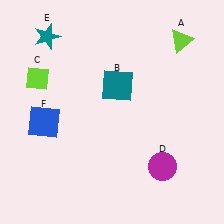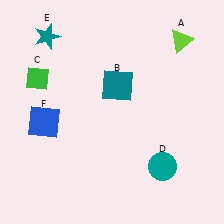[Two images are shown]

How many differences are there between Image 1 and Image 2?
There are 2 differences between the two images.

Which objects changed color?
C changed from lime to green. D changed from magenta to teal.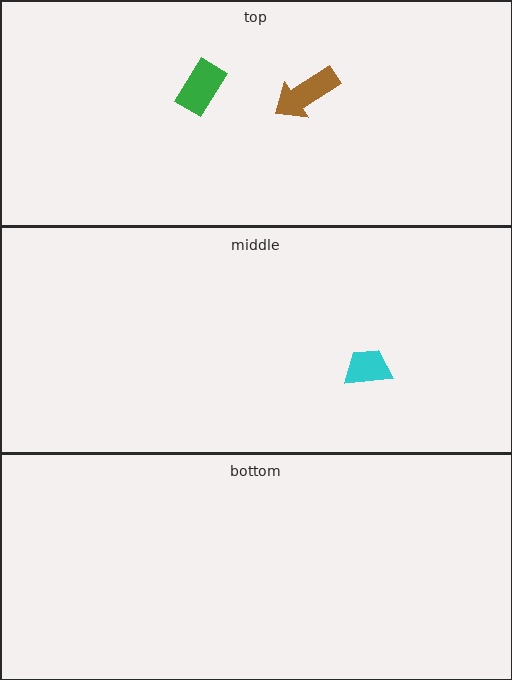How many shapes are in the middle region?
1.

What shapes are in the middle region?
The cyan trapezoid.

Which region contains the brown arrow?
The top region.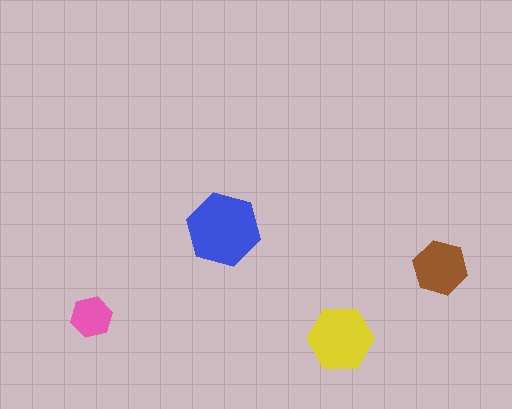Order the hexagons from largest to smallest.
the blue one, the yellow one, the brown one, the pink one.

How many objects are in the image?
There are 4 objects in the image.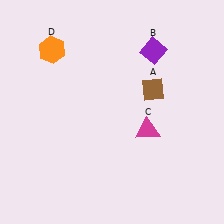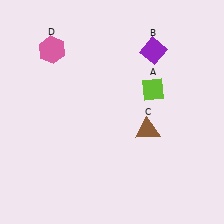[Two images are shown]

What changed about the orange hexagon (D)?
In Image 1, D is orange. In Image 2, it changed to pink.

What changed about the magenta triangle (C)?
In Image 1, C is magenta. In Image 2, it changed to brown.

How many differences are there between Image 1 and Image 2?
There are 3 differences between the two images.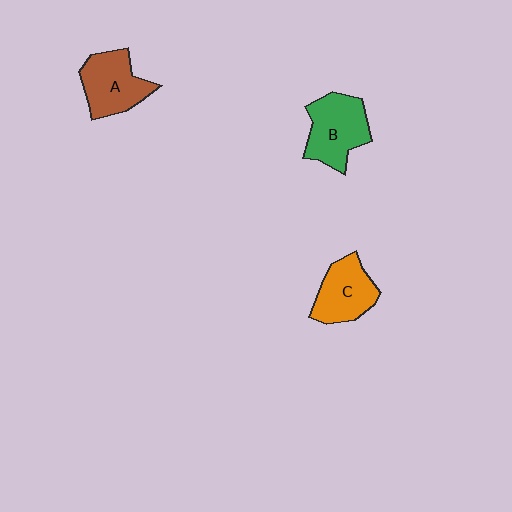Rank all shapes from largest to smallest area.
From largest to smallest: B (green), A (brown), C (orange).